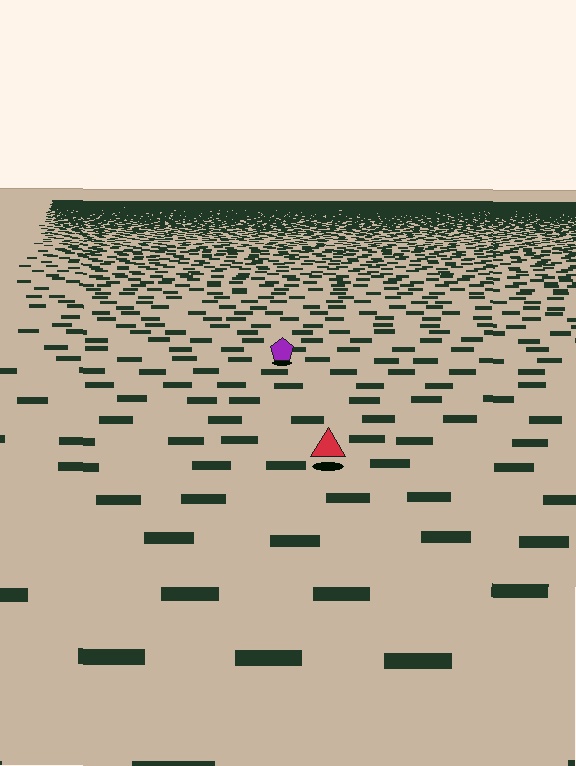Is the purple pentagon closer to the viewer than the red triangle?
No. The red triangle is closer — you can tell from the texture gradient: the ground texture is coarser near it.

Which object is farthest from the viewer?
The purple pentagon is farthest from the viewer. It appears smaller and the ground texture around it is denser.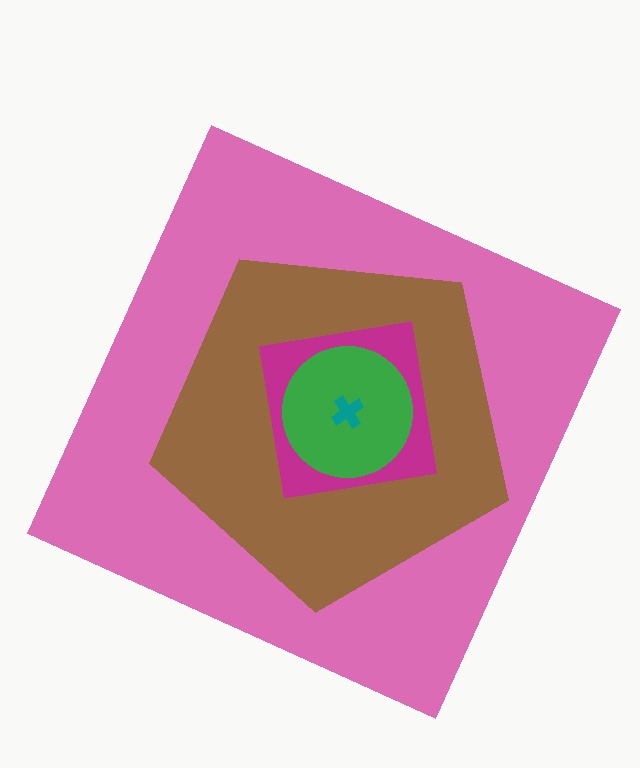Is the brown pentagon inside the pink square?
Yes.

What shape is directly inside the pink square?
The brown pentagon.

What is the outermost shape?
The pink square.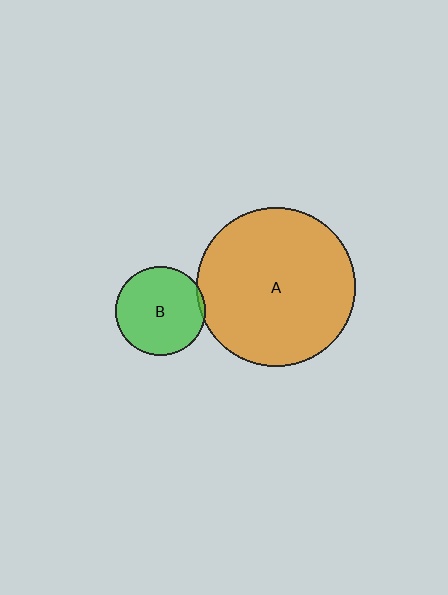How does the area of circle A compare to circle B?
Approximately 3.1 times.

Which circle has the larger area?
Circle A (orange).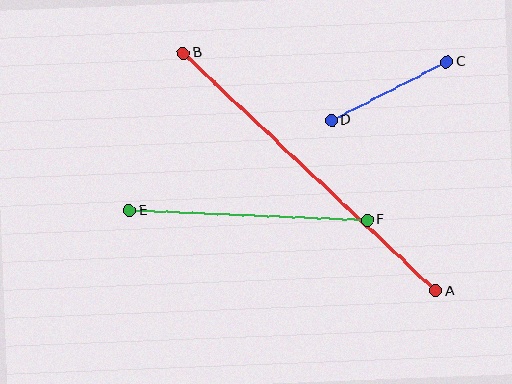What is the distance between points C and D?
The distance is approximately 129 pixels.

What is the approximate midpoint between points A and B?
The midpoint is at approximately (310, 172) pixels.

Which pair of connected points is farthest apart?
Points A and B are farthest apart.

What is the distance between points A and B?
The distance is approximately 347 pixels.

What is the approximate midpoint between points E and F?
The midpoint is at approximately (248, 215) pixels.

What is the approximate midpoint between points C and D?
The midpoint is at approximately (389, 91) pixels.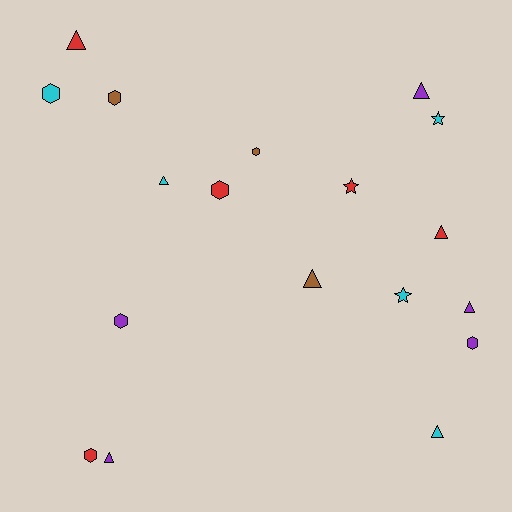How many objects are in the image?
There are 18 objects.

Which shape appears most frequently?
Triangle, with 8 objects.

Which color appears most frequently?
Red, with 5 objects.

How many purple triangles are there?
There are 3 purple triangles.